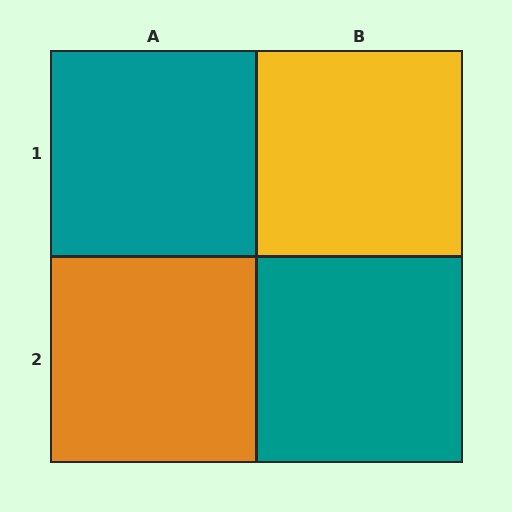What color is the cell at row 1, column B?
Yellow.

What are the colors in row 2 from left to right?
Orange, teal.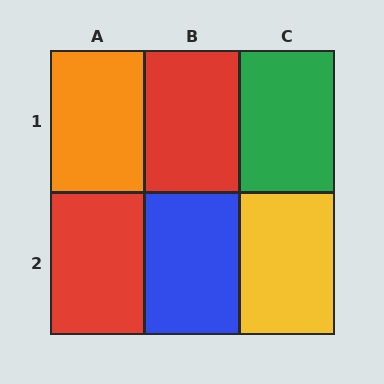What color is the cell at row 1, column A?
Orange.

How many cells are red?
2 cells are red.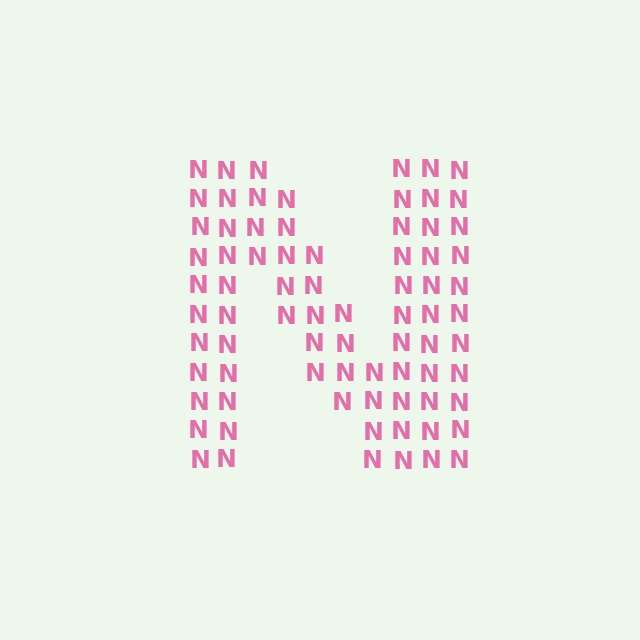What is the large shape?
The large shape is the letter N.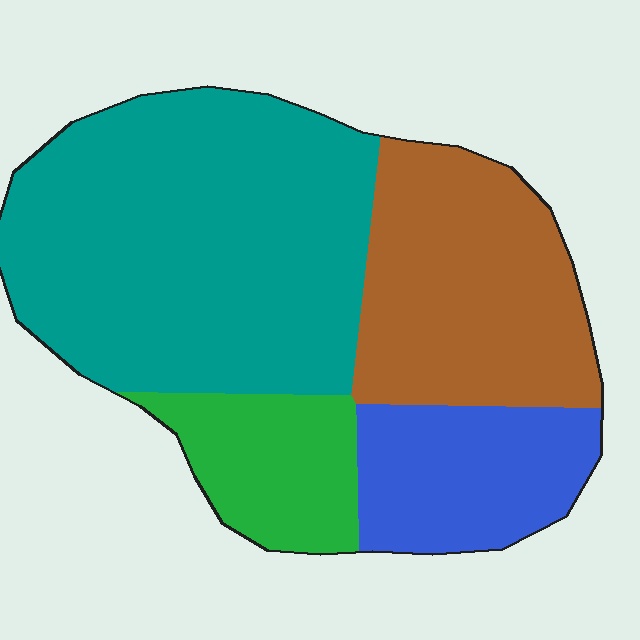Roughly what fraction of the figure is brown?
Brown takes up about one quarter (1/4) of the figure.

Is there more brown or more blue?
Brown.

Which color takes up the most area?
Teal, at roughly 45%.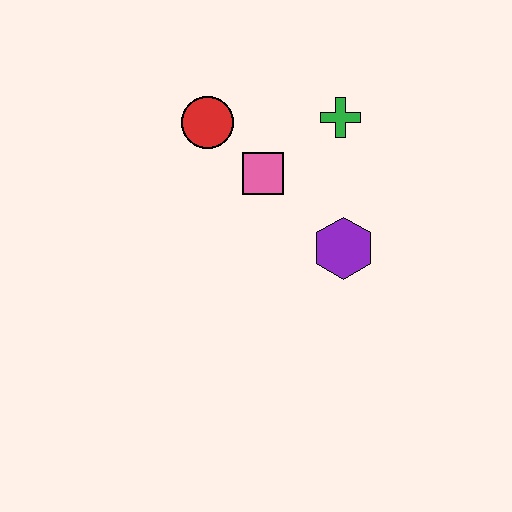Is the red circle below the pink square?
No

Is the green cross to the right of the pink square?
Yes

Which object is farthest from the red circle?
The purple hexagon is farthest from the red circle.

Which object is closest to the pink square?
The red circle is closest to the pink square.